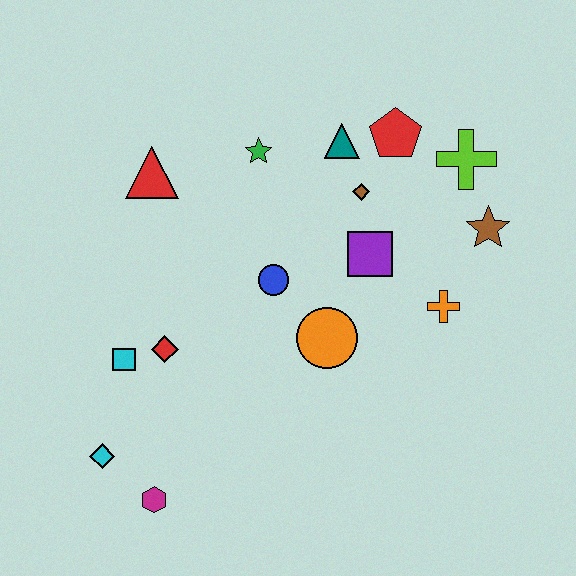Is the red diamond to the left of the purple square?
Yes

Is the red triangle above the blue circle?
Yes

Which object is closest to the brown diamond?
The teal triangle is closest to the brown diamond.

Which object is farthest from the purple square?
The cyan diamond is farthest from the purple square.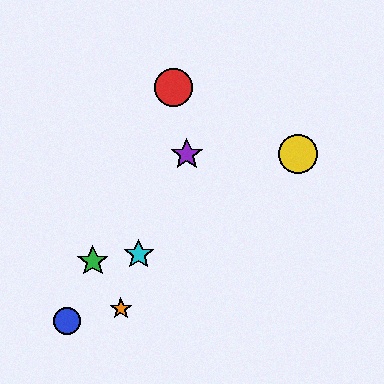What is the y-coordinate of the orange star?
The orange star is at y≈309.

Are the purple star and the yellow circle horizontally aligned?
Yes, both are at y≈154.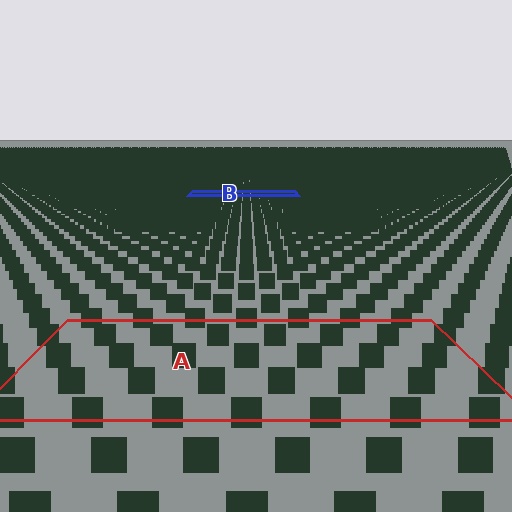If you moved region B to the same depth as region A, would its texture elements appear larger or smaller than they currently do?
They would appear larger. At a closer depth, the same texture elements are projected at a bigger on-screen size.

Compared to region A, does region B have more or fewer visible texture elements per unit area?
Region B has more texture elements per unit area — they are packed more densely because it is farther away.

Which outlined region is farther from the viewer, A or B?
Region B is farther from the viewer — the texture elements inside it appear smaller and more densely packed.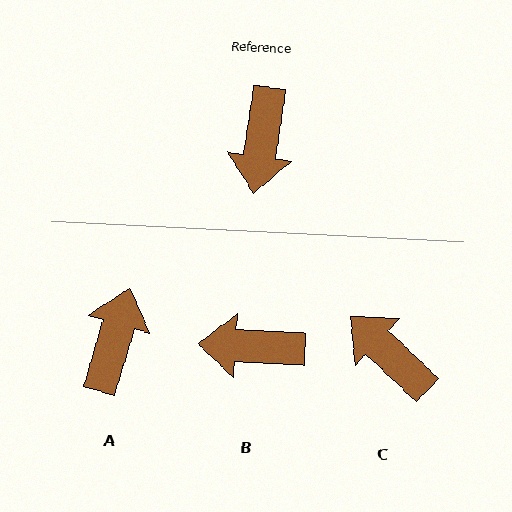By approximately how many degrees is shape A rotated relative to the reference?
Approximately 172 degrees counter-clockwise.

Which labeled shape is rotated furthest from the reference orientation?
A, about 172 degrees away.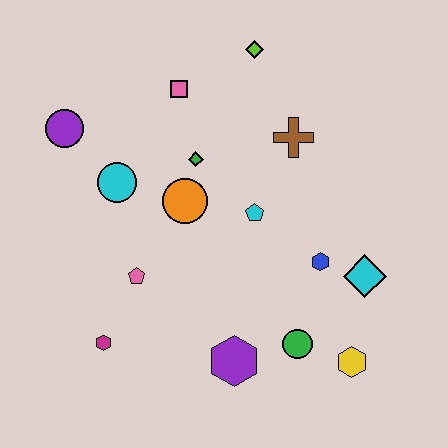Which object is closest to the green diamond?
The orange circle is closest to the green diamond.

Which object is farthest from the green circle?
The purple circle is farthest from the green circle.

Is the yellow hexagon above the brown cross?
No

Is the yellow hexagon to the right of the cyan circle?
Yes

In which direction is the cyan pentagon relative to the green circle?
The cyan pentagon is above the green circle.